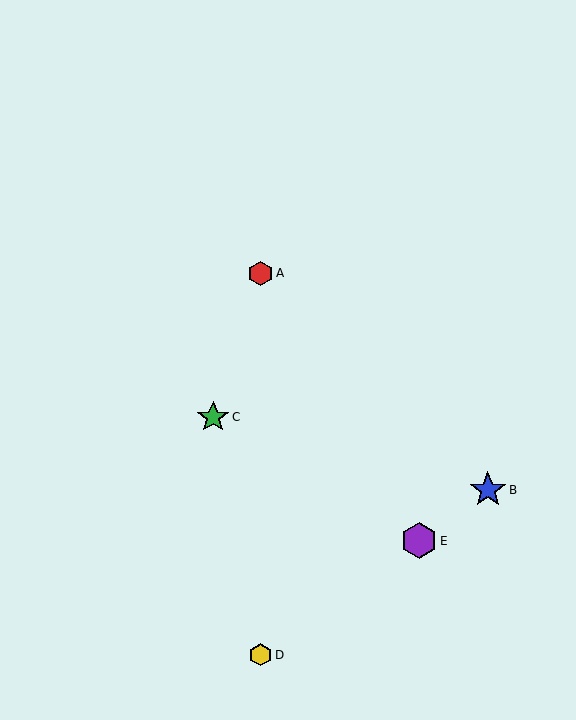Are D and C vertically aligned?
No, D is at x≈261 and C is at x≈213.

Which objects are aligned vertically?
Objects A, D are aligned vertically.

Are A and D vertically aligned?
Yes, both are at x≈261.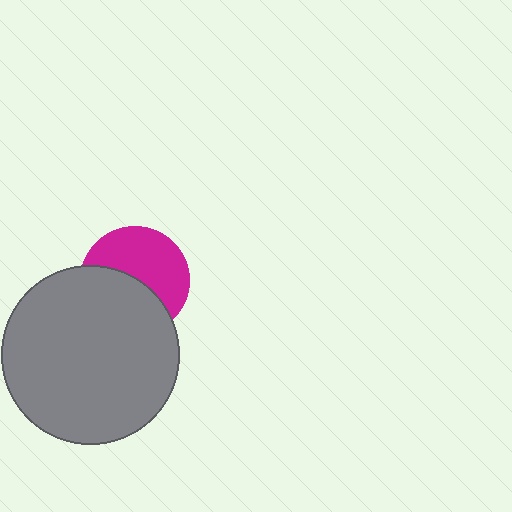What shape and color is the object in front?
The object in front is a gray circle.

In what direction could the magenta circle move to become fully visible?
The magenta circle could move up. That would shift it out from behind the gray circle entirely.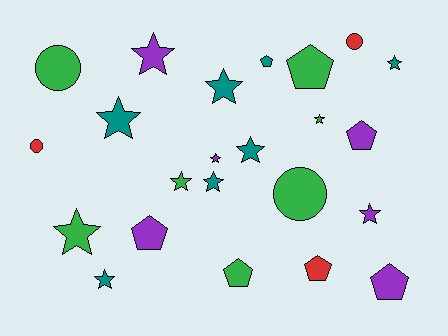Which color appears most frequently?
Teal, with 7 objects.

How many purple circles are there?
There are no purple circles.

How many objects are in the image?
There are 23 objects.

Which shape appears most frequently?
Star, with 12 objects.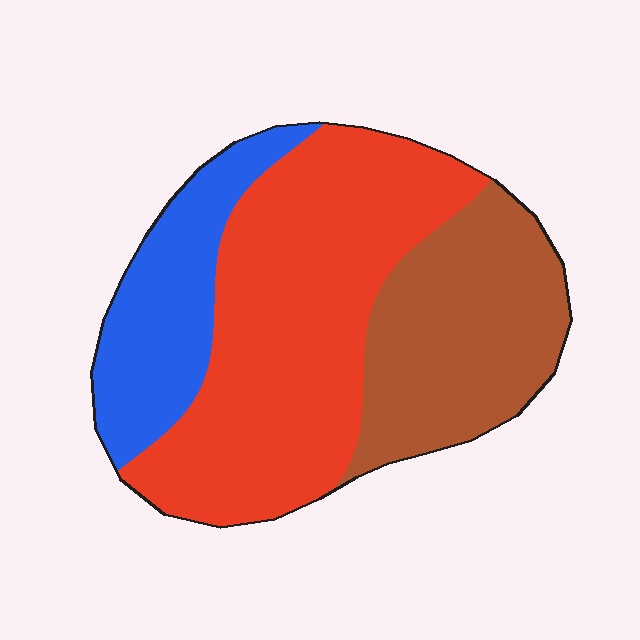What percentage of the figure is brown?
Brown takes up about one third (1/3) of the figure.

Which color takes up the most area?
Red, at roughly 50%.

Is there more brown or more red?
Red.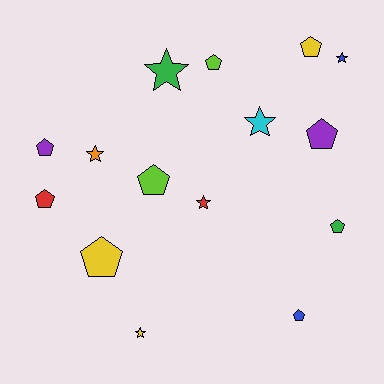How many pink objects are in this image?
There are no pink objects.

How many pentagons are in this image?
There are 9 pentagons.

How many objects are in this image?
There are 15 objects.